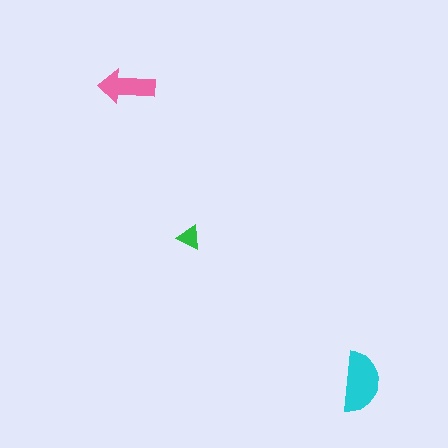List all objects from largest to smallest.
The cyan semicircle, the pink arrow, the green triangle.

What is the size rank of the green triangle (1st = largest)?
3rd.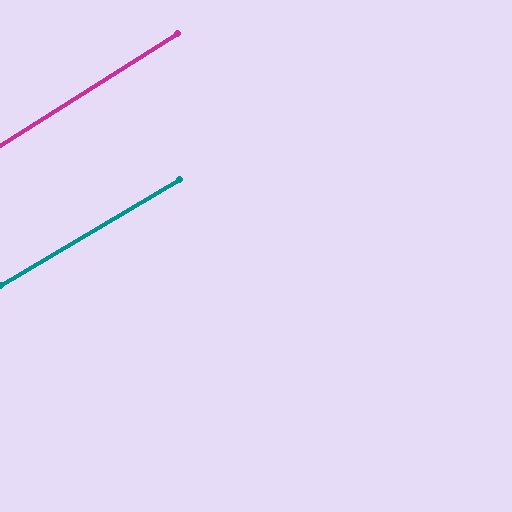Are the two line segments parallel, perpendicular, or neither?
Parallel — their directions differ by only 1.7°.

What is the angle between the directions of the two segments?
Approximately 2 degrees.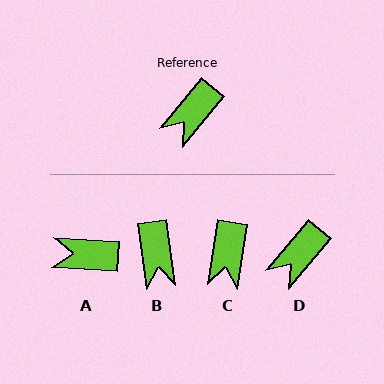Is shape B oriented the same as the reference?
No, it is off by about 47 degrees.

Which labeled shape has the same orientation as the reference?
D.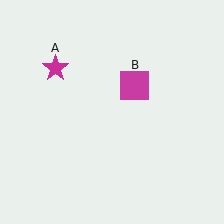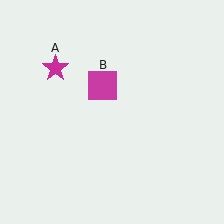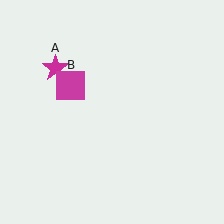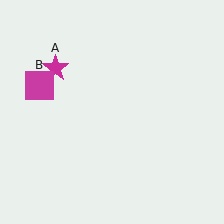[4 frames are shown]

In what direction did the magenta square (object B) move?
The magenta square (object B) moved left.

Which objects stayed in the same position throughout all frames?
Magenta star (object A) remained stationary.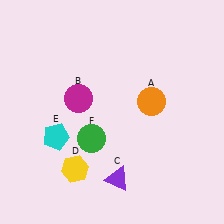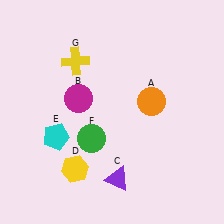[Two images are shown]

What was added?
A yellow cross (G) was added in Image 2.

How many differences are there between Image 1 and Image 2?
There is 1 difference between the two images.